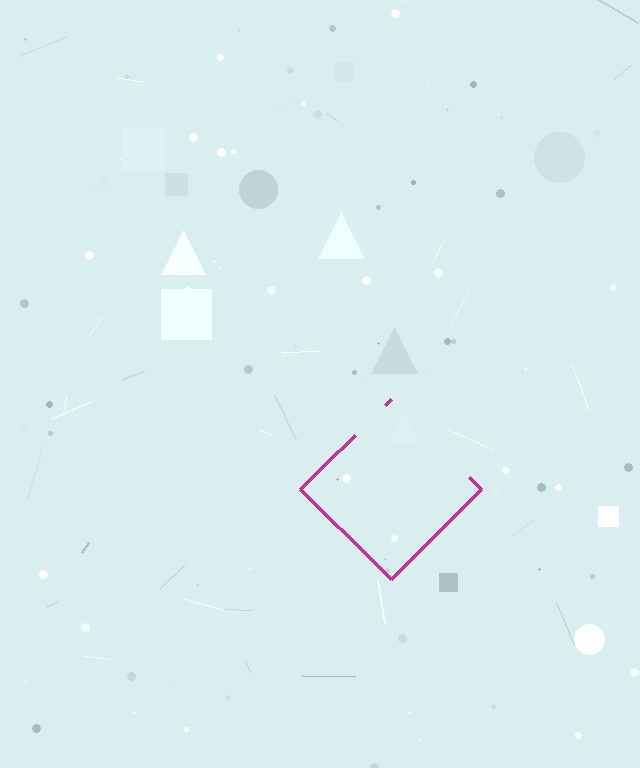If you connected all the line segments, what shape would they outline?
They would outline a diamond.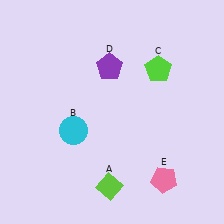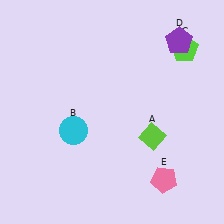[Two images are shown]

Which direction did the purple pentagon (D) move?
The purple pentagon (D) moved right.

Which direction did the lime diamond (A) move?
The lime diamond (A) moved up.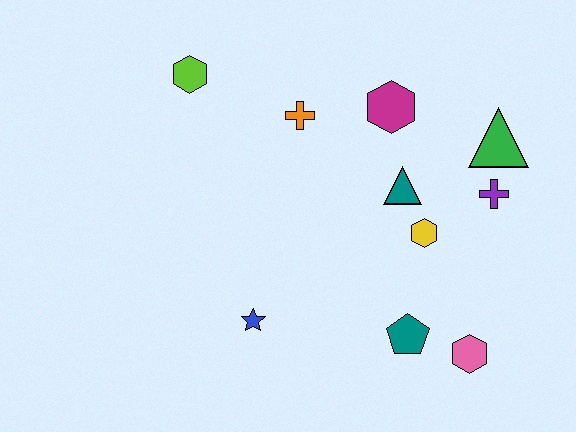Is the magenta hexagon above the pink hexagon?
Yes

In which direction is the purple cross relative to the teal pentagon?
The purple cross is above the teal pentagon.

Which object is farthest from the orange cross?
The pink hexagon is farthest from the orange cross.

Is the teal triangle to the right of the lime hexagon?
Yes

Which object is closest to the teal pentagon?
The pink hexagon is closest to the teal pentagon.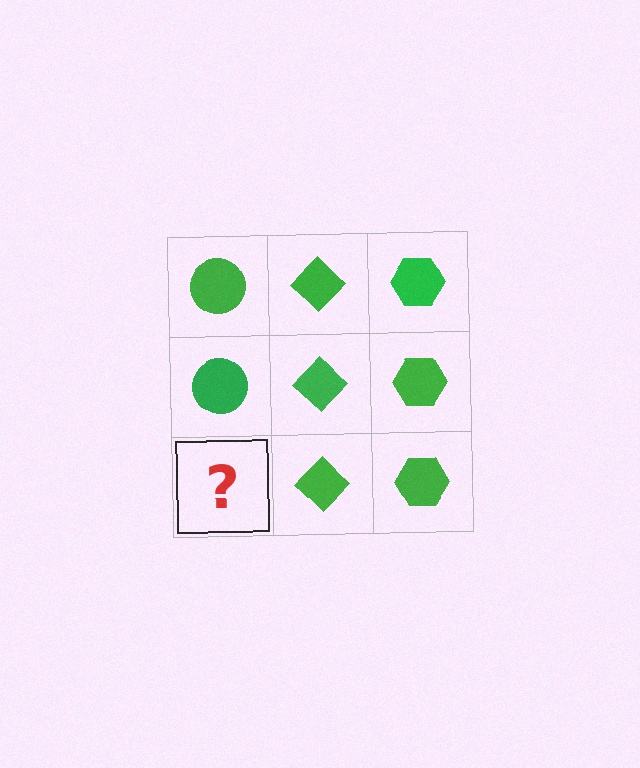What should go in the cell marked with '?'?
The missing cell should contain a green circle.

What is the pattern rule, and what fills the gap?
The rule is that each column has a consistent shape. The gap should be filled with a green circle.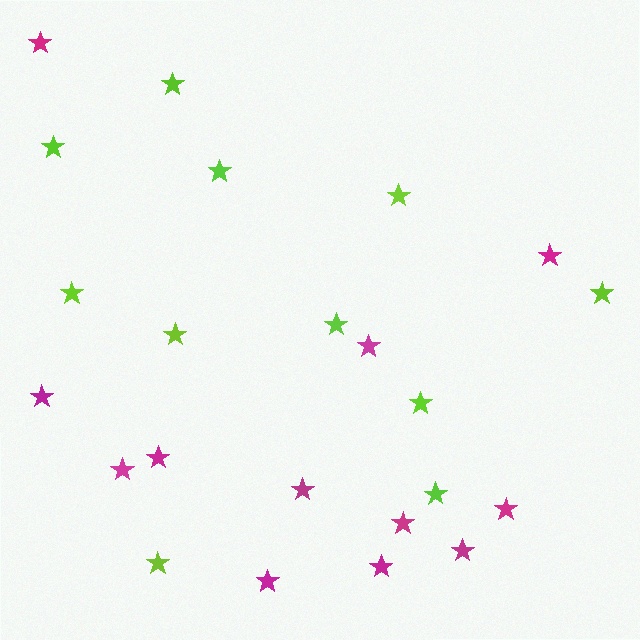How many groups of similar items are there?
There are 2 groups: one group of lime stars (11) and one group of magenta stars (12).